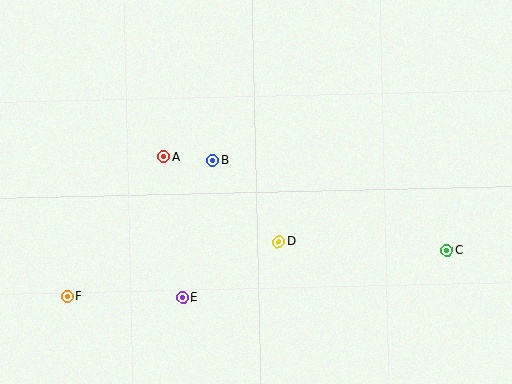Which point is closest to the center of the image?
Point B at (213, 160) is closest to the center.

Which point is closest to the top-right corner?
Point C is closest to the top-right corner.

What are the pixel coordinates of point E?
Point E is at (183, 297).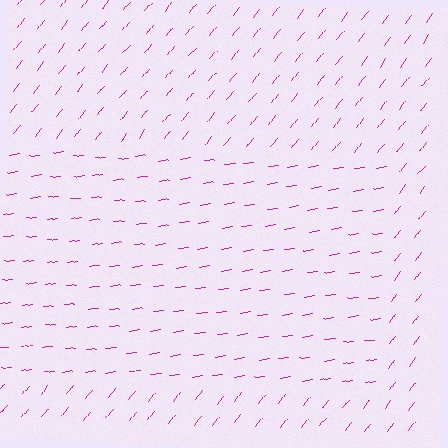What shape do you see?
I see a rectangle.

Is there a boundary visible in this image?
Yes, there is a texture boundary formed by a change in line orientation.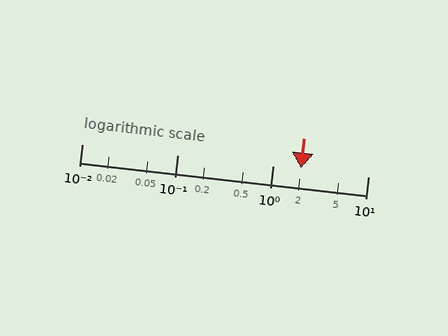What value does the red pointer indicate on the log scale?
The pointer indicates approximately 2.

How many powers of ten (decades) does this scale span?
The scale spans 3 decades, from 0.01 to 10.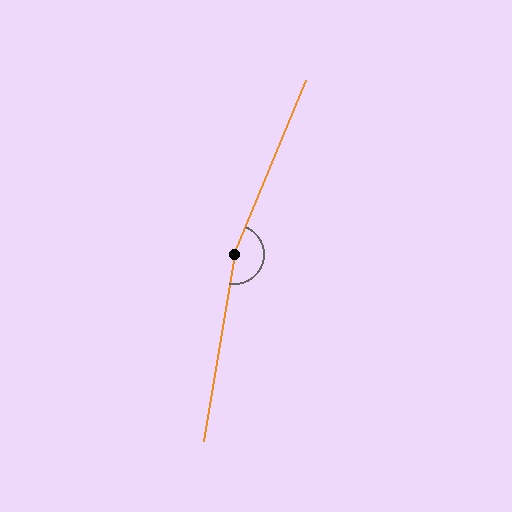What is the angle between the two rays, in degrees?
Approximately 167 degrees.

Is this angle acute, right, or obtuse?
It is obtuse.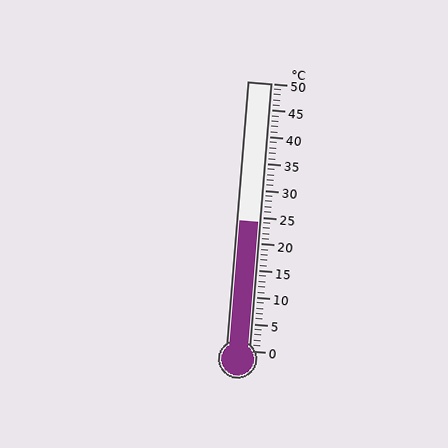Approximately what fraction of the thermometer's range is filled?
The thermometer is filled to approximately 50% of its range.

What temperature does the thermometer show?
The thermometer shows approximately 24°C.